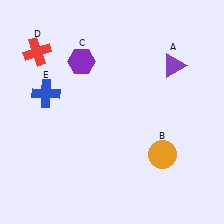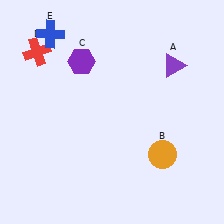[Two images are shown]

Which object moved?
The blue cross (E) moved up.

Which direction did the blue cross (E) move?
The blue cross (E) moved up.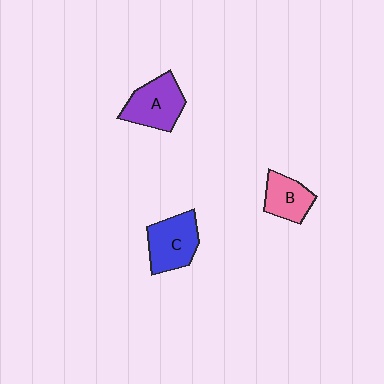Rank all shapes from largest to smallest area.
From largest to smallest: C (blue), A (purple), B (pink).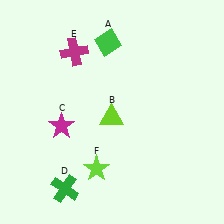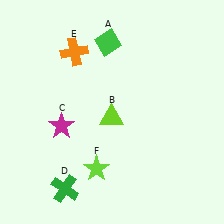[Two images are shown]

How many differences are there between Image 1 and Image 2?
There is 1 difference between the two images.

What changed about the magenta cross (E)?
In Image 1, E is magenta. In Image 2, it changed to orange.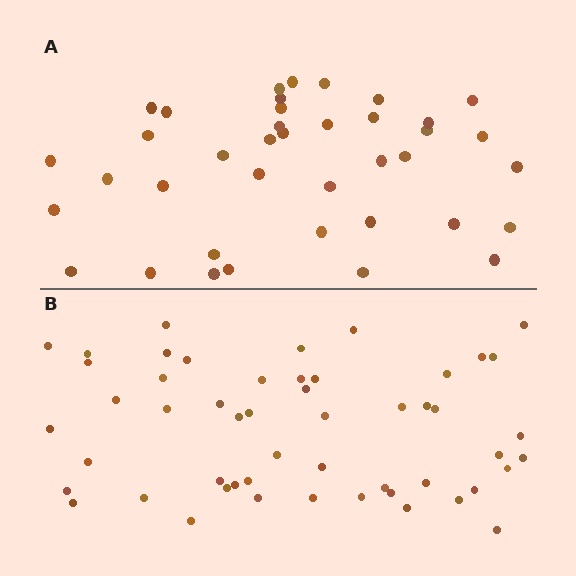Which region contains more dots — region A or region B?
Region B (the bottom region) has more dots.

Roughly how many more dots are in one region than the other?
Region B has approximately 15 more dots than region A.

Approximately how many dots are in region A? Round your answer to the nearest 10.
About 40 dots. (The exact count is 39, which rounds to 40.)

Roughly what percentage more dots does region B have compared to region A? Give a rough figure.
About 35% more.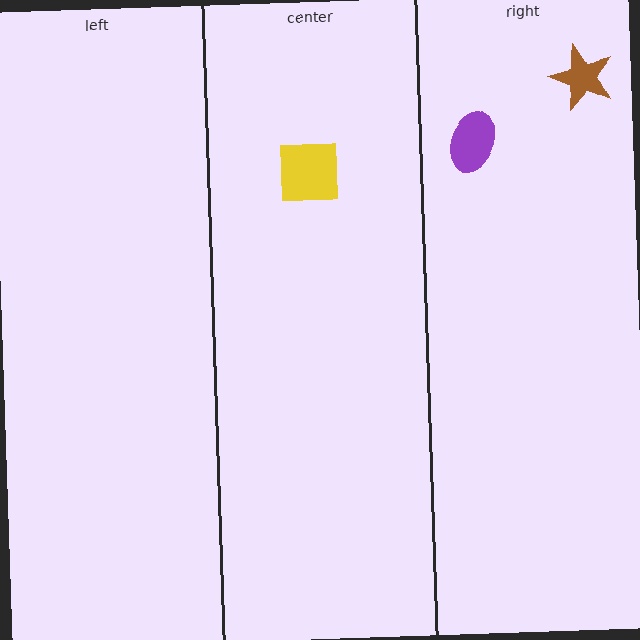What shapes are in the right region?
The purple ellipse, the brown star.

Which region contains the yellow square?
The center region.